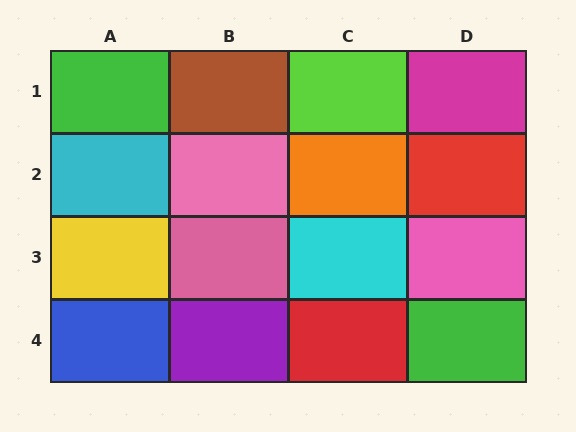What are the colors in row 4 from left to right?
Blue, purple, red, green.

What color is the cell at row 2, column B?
Pink.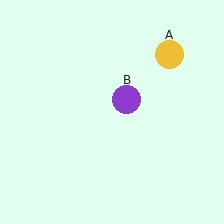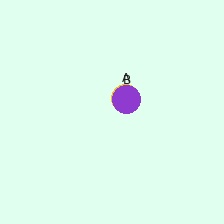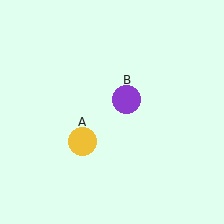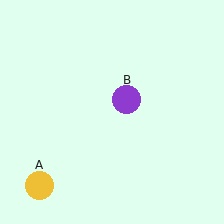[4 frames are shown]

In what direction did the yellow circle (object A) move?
The yellow circle (object A) moved down and to the left.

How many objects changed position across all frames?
1 object changed position: yellow circle (object A).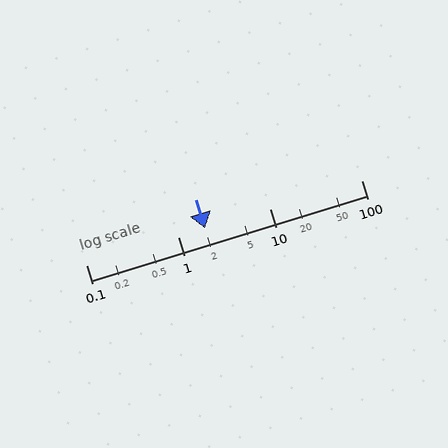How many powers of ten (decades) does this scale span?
The scale spans 3 decades, from 0.1 to 100.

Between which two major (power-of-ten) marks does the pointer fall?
The pointer is between 1 and 10.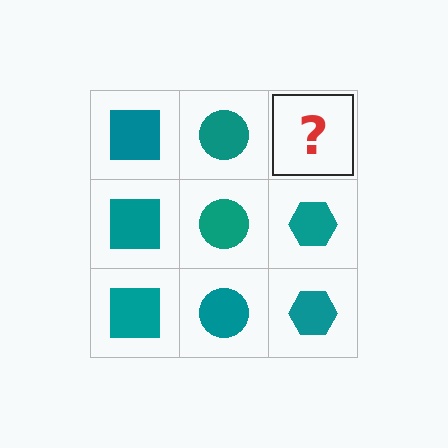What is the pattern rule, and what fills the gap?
The rule is that each column has a consistent shape. The gap should be filled with a teal hexagon.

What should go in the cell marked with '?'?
The missing cell should contain a teal hexagon.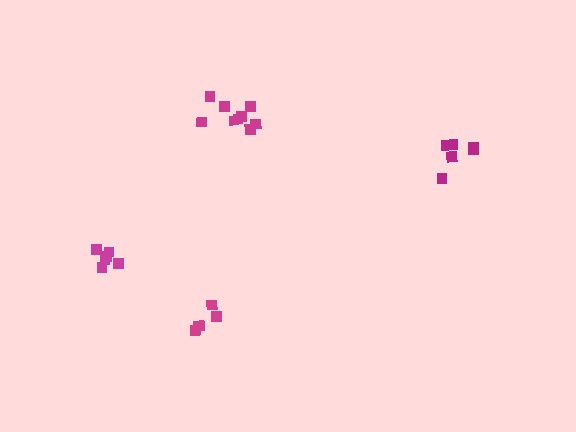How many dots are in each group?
Group 1: 6 dots, Group 2: 6 dots, Group 3: 9 dots, Group 4: 5 dots (26 total).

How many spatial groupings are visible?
There are 4 spatial groupings.